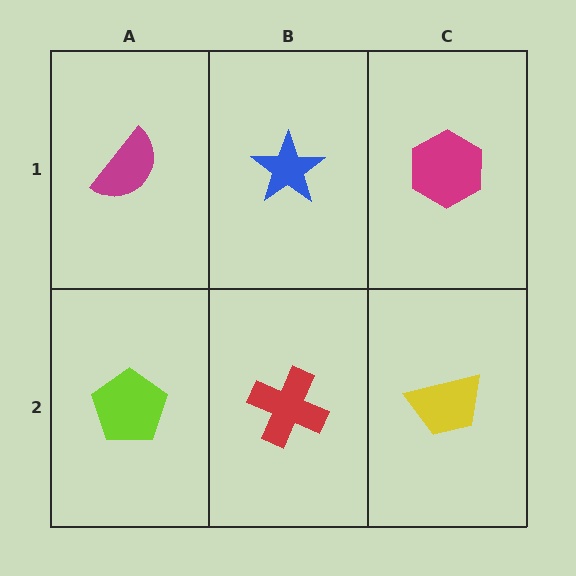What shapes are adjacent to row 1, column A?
A lime pentagon (row 2, column A), a blue star (row 1, column B).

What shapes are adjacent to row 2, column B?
A blue star (row 1, column B), a lime pentagon (row 2, column A), a yellow trapezoid (row 2, column C).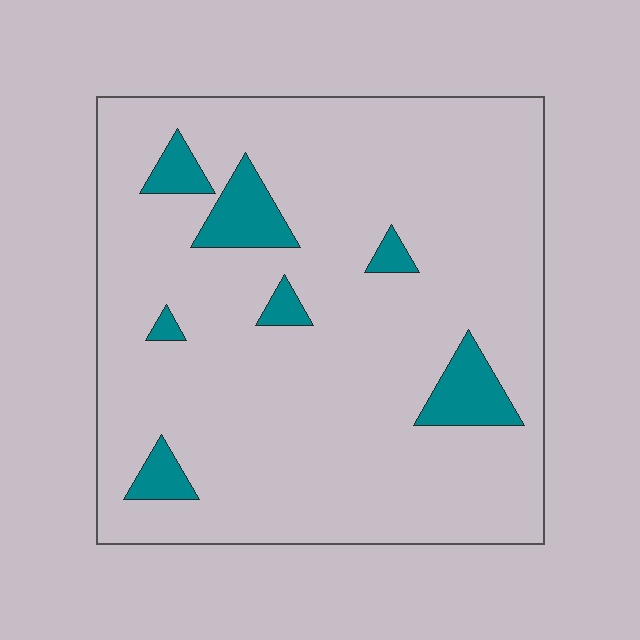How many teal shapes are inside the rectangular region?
7.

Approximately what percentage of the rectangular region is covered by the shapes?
Approximately 10%.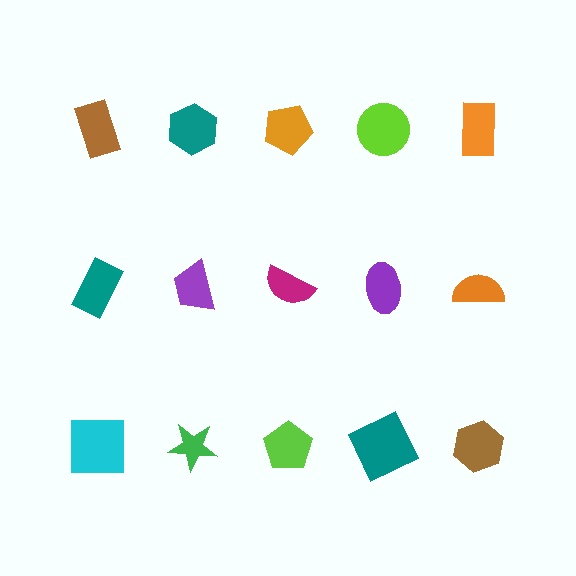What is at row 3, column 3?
A lime pentagon.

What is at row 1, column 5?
An orange rectangle.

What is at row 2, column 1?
A teal rectangle.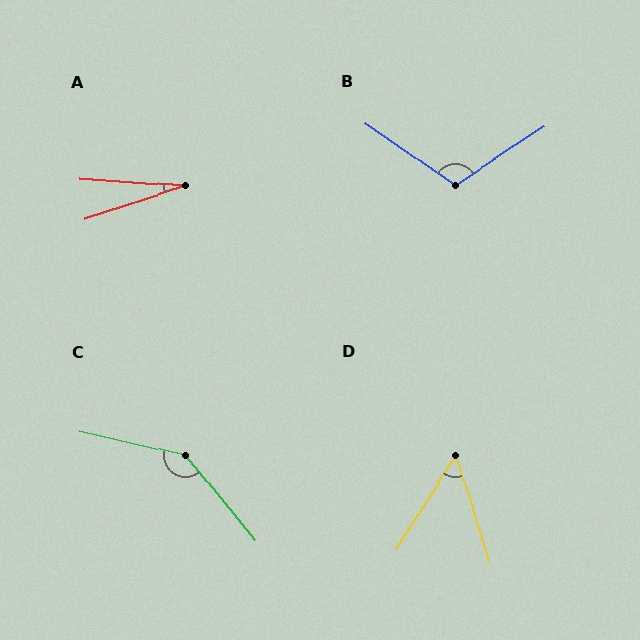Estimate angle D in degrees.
Approximately 49 degrees.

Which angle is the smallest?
A, at approximately 22 degrees.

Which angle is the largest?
C, at approximately 142 degrees.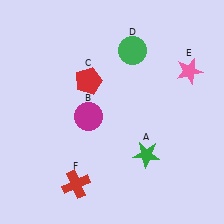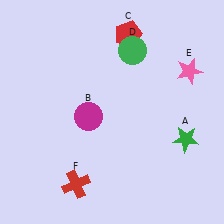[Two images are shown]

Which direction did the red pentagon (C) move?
The red pentagon (C) moved up.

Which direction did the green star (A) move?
The green star (A) moved right.